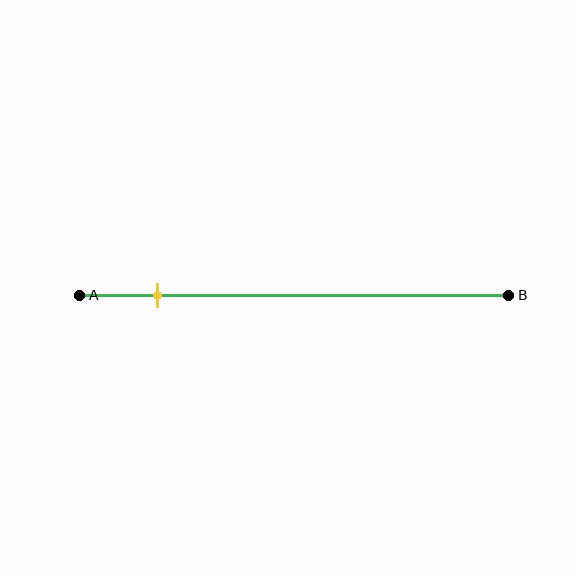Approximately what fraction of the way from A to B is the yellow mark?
The yellow mark is approximately 20% of the way from A to B.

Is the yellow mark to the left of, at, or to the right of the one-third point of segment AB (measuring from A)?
The yellow mark is to the left of the one-third point of segment AB.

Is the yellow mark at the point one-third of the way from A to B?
No, the mark is at about 20% from A, not at the 33% one-third point.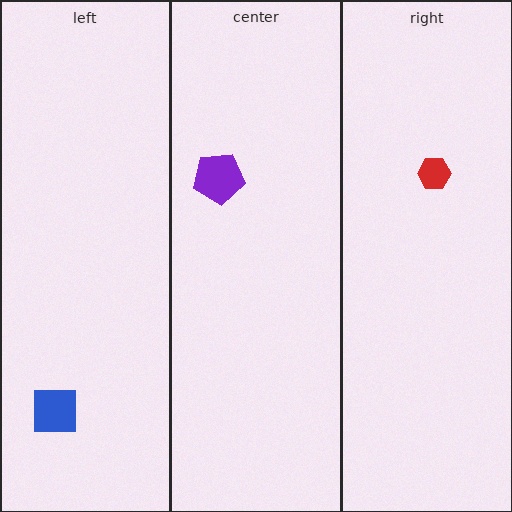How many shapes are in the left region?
1.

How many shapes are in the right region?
1.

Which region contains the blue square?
The left region.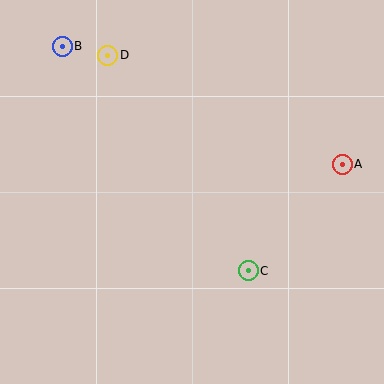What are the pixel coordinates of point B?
Point B is at (62, 46).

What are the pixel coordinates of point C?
Point C is at (248, 271).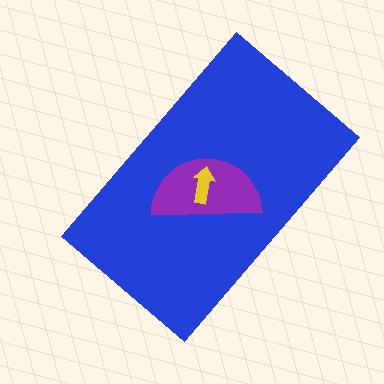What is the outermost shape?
The blue rectangle.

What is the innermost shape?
The yellow arrow.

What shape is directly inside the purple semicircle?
The yellow arrow.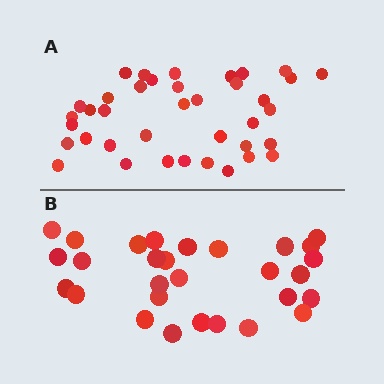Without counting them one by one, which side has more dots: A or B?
Region A (the top region) has more dots.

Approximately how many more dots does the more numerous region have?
Region A has roughly 8 or so more dots than region B.